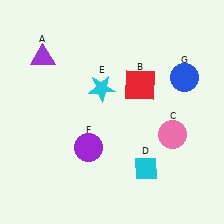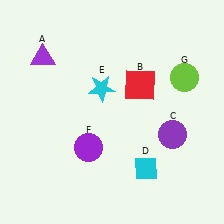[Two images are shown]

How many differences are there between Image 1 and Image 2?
There are 2 differences between the two images.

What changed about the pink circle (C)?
In Image 1, C is pink. In Image 2, it changed to purple.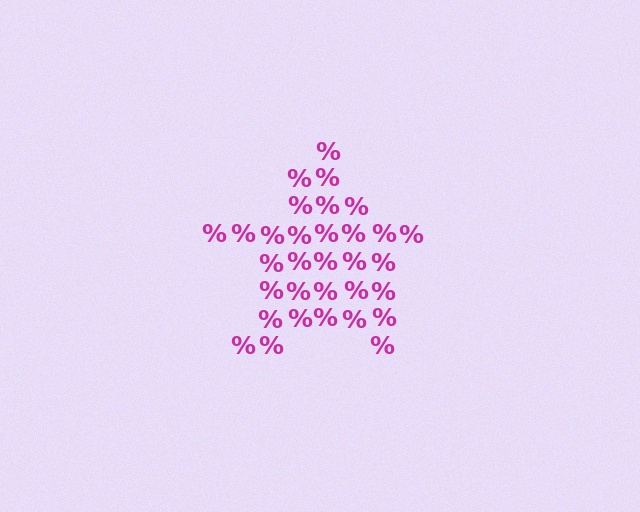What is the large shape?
The large shape is a star.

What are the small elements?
The small elements are percent signs.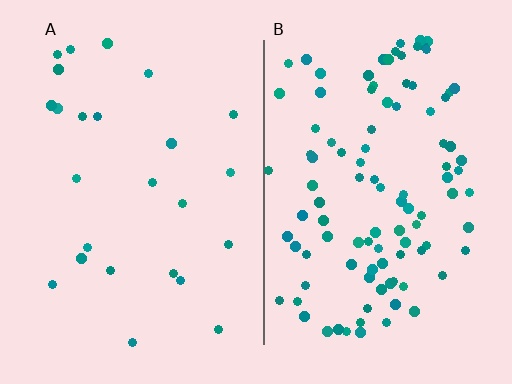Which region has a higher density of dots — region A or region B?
B (the right).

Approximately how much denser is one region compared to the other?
Approximately 4.1× — region B over region A.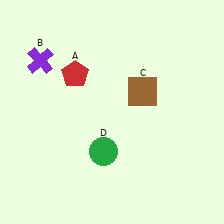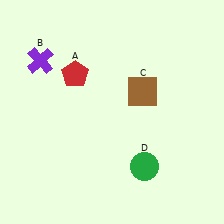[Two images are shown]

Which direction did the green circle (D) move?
The green circle (D) moved right.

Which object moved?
The green circle (D) moved right.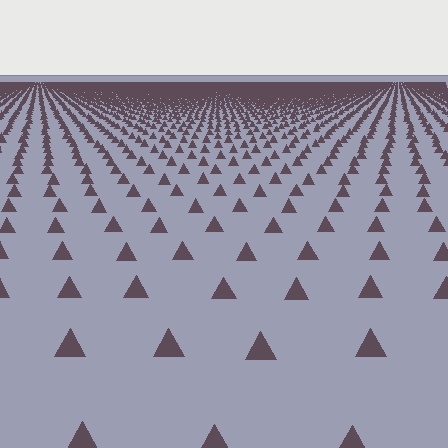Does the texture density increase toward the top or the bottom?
Density increases toward the top.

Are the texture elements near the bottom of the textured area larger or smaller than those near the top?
Larger. Near the bottom, elements are closer to the viewer and appear at a bigger on-screen size.